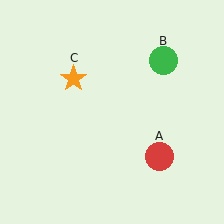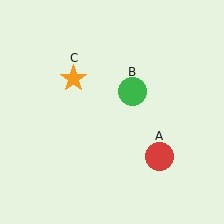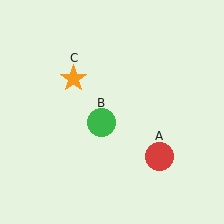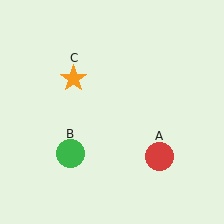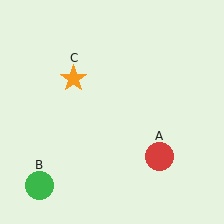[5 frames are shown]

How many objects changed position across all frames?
1 object changed position: green circle (object B).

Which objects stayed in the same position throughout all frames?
Red circle (object A) and orange star (object C) remained stationary.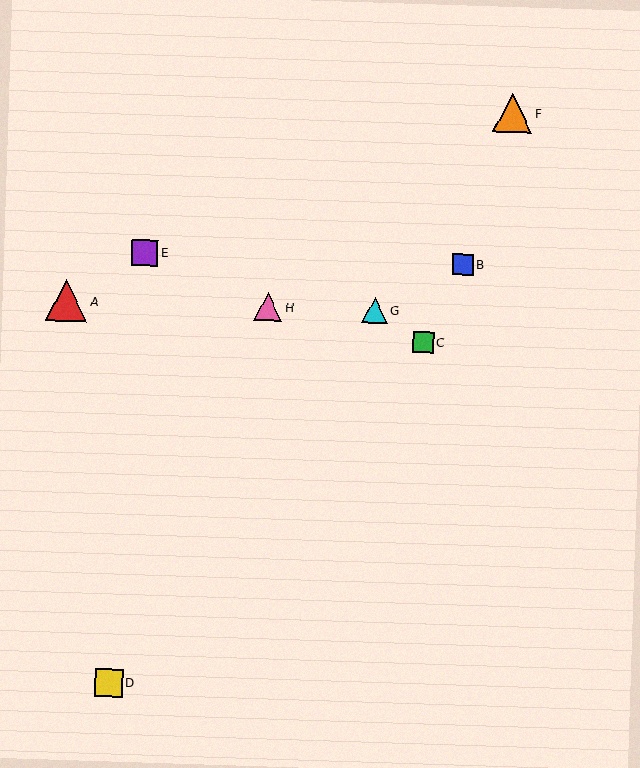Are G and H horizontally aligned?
Yes, both are at y≈310.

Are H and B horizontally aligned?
No, H is at y≈307 and B is at y≈264.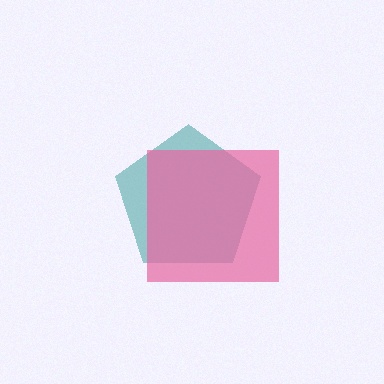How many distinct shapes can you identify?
There are 2 distinct shapes: a teal pentagon, a pink square.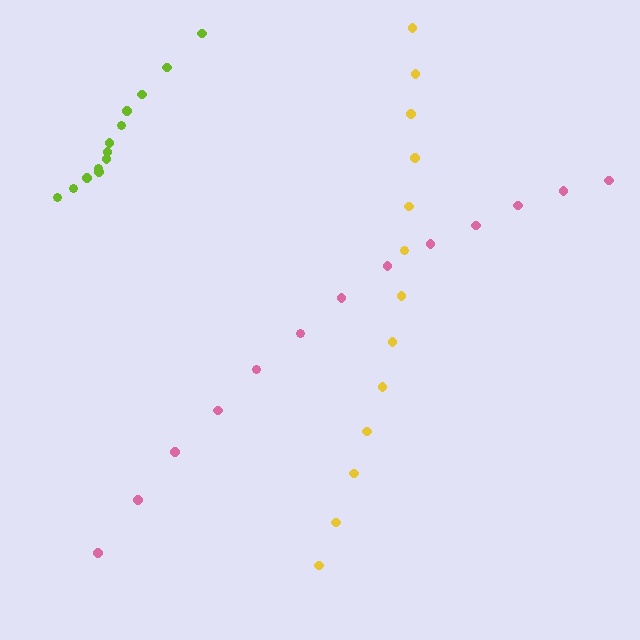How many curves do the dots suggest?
There are 3 distinct paths.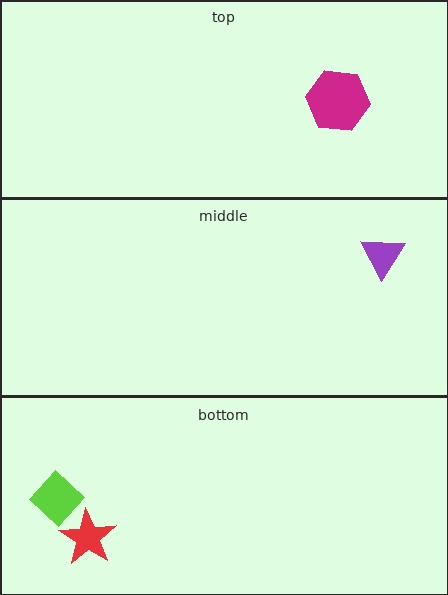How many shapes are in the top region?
1.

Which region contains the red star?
The bottom region.